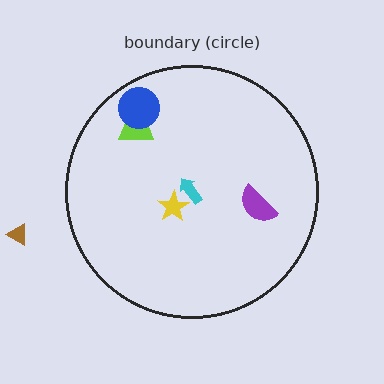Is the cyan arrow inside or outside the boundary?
Inside.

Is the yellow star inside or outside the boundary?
Inside.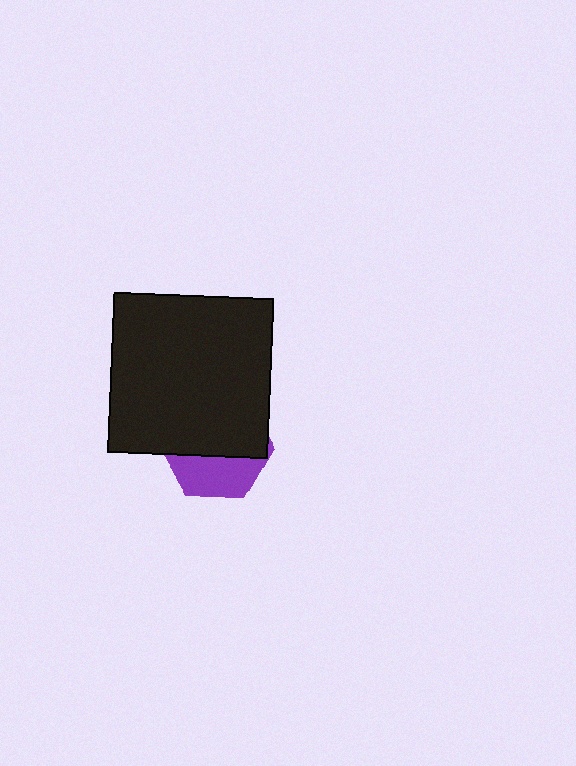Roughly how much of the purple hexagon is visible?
A small part of it is visible (roughly 38%).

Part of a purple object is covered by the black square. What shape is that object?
It is a hexagon.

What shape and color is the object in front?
The object in front is a black square.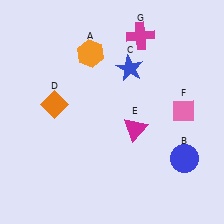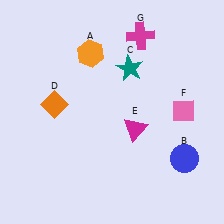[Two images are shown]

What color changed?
The star (C) changed from blue in Image 1 to teal in Image 2.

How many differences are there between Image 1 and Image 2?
There is 1 difference between the two images.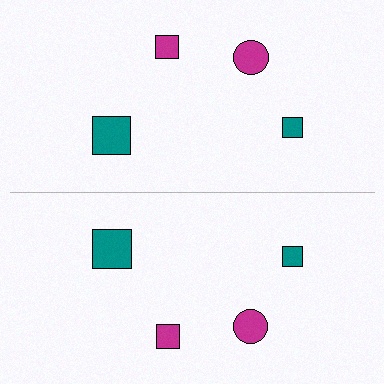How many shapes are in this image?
There are 8 shapes in this image.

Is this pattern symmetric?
Yes, this pattern has bilateral (reflection) symmetry.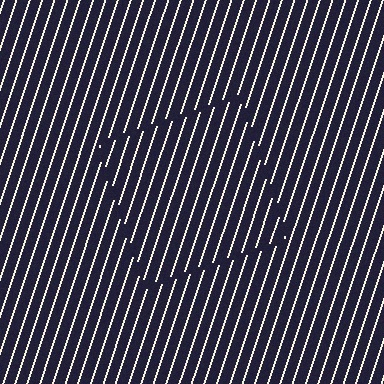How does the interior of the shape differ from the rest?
The interior of the shape contains the same grating, shifted by half a period — the contour is defined by the phase discontinuity where line-ends from the inner and outer gratings abut.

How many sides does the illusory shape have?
4 sides — the line-ends trace a square.